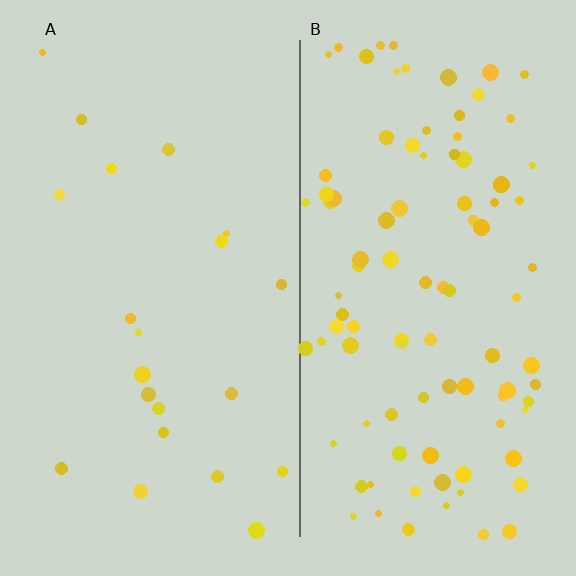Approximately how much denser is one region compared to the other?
Approximately 4.4× — region B over region A.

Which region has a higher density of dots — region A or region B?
B (the right).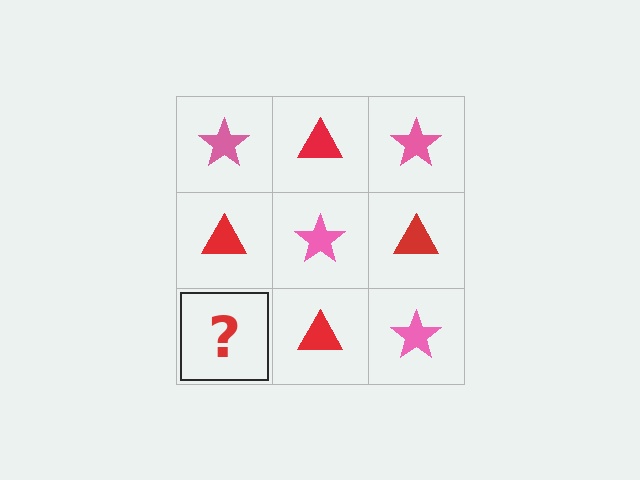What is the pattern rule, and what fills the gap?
The rule is that it alternates pink star and red triangle in a checkerboard pattern. The gap should be filled with a pink star.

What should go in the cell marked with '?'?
The missing cell should contain a pink star.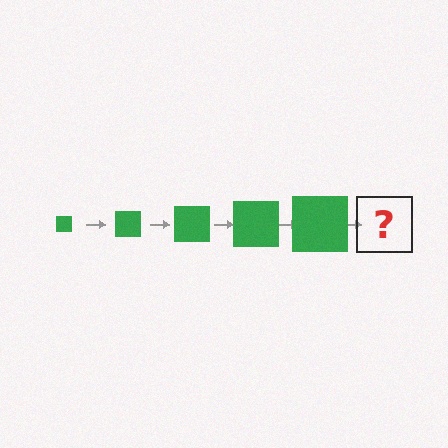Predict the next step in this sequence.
The next step is a green square, larger than the previous one.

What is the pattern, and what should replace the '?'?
The pattern is that the square gets progressively larger each step. The '?' should be a green square, larger than the previous one.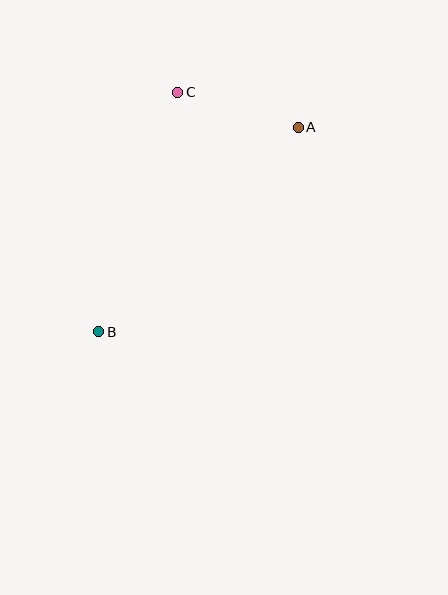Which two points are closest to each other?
Points A and C are closest to each other.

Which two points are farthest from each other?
Points A and B are farthest from each other.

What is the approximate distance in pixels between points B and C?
The distance between B and C is approximately 252 pixels.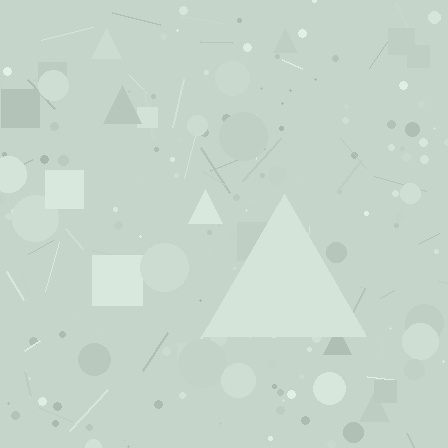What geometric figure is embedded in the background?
A triangle is embedded in the background.